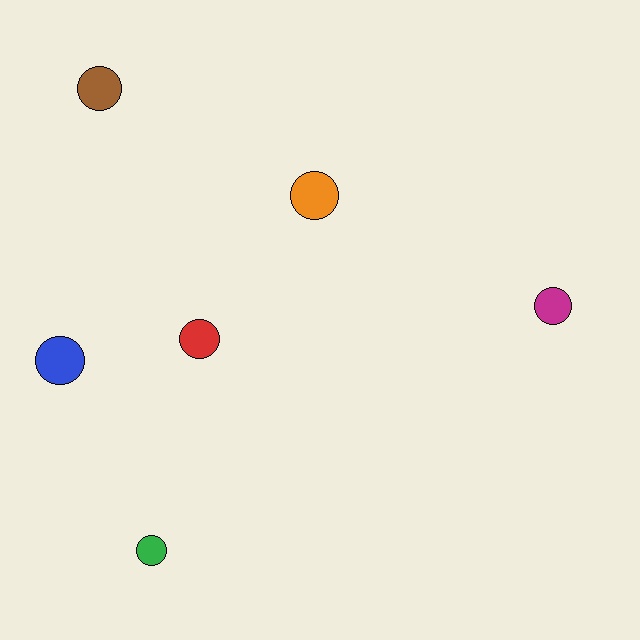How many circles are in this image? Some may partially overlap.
There are 6 circles.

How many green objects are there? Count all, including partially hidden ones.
There is 1 green object.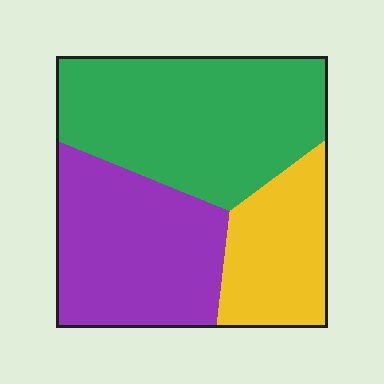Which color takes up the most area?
Green, at roughly 45%.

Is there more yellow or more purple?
Purple.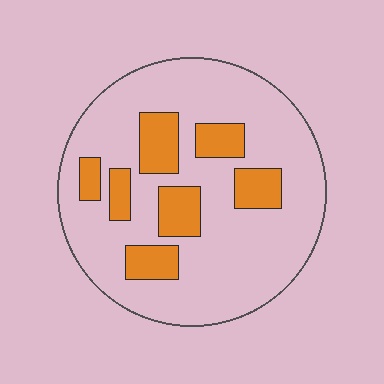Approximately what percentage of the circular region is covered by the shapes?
Approximately 20%.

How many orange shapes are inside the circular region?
7.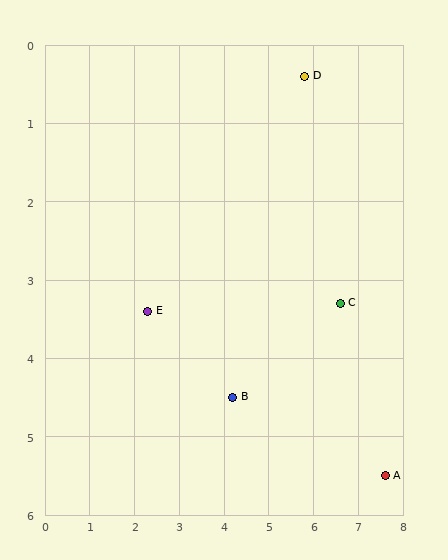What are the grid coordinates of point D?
Point D is at approximately (5.8, 0.4).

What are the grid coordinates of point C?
Point C is at approximately (6.6, 3.3).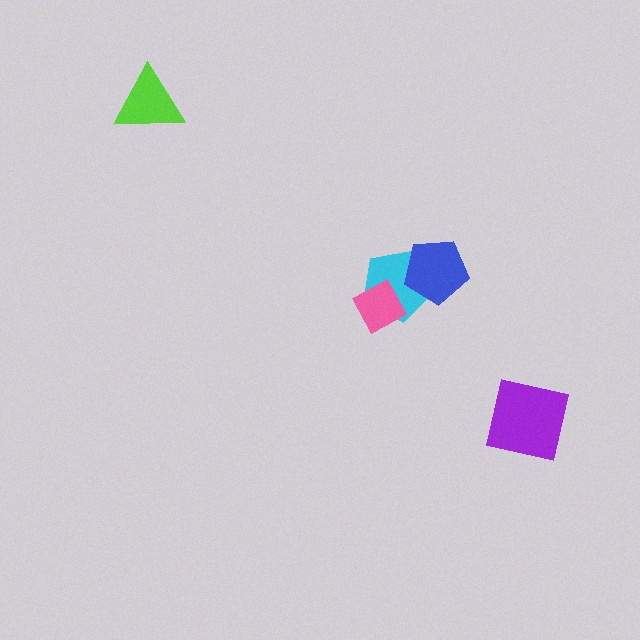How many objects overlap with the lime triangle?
0 objects overlap with the lime triangle.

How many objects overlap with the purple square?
0 objects overlap with the purple square.